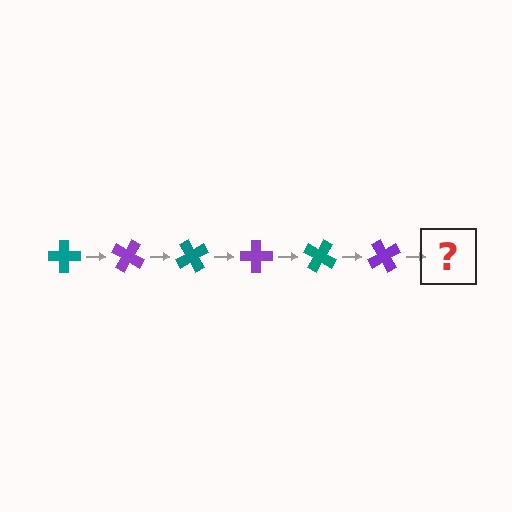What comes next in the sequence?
The next element should be a teal cross, rotated 180 degrees from the start.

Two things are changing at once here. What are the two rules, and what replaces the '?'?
The two rules are that it rotates 30 degrees each step and the color cycles through teal and purple. The '?' should be a teal cross, rotated 180 degrees from the start.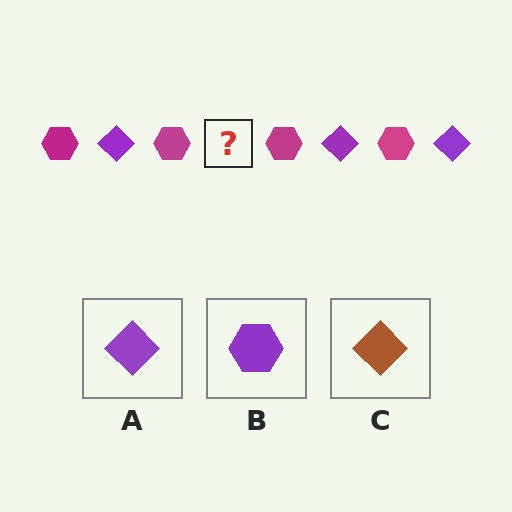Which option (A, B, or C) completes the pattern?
A.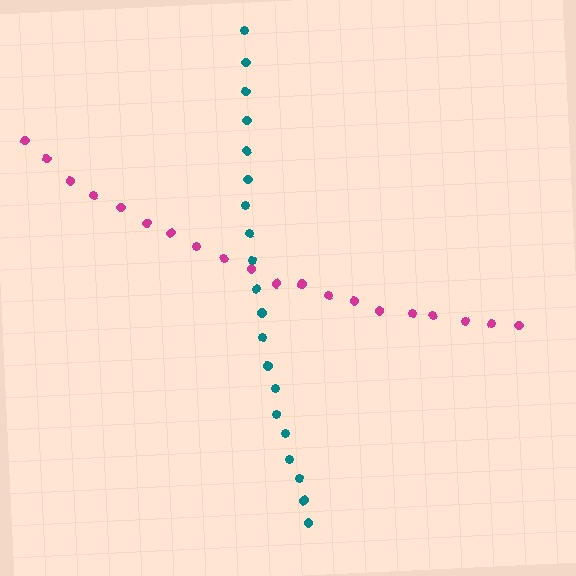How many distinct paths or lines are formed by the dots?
There are 2 distinct paths.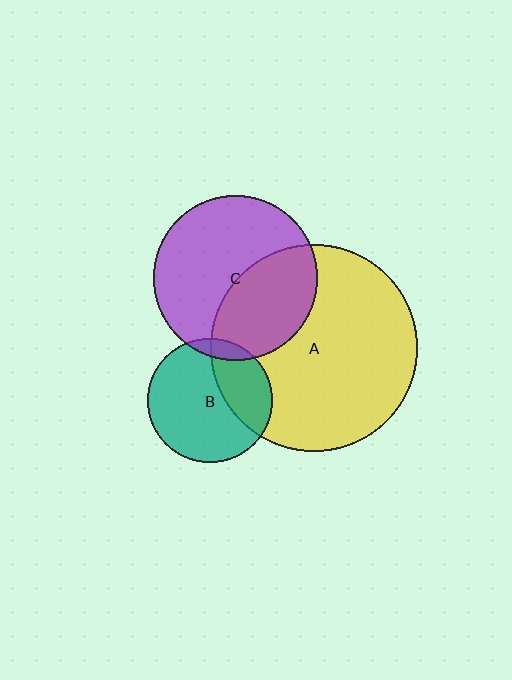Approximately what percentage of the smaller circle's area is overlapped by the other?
Approximately 10%.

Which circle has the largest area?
Circle A (yellow).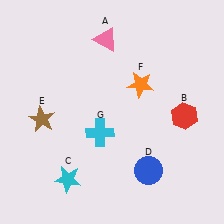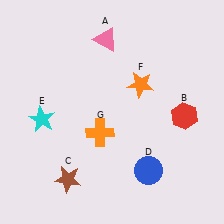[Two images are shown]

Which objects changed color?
C changed from cyan to brown. E changed from brown to cyan. G changed from cyan to orange.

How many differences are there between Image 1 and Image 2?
There are 3 differences between the two images.